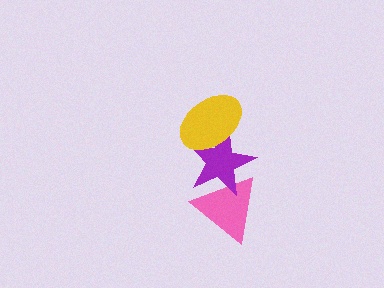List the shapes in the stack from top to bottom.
From top to bottom: the yellow ellipse, the purple star, the pink triangle.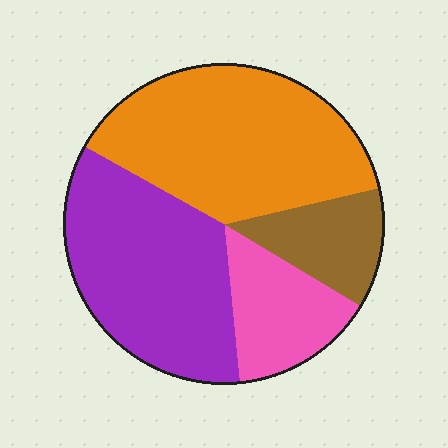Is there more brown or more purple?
Purple.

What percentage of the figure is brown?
Brown takes up about one eighth (1/8) of the figure.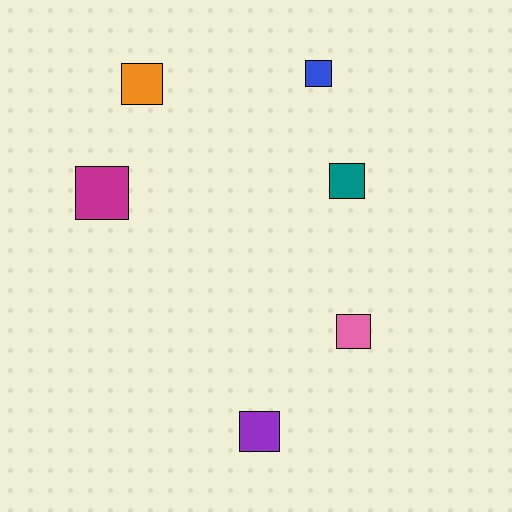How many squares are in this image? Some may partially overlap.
There are 6 squares.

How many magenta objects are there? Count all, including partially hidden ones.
There is 1 magenta object.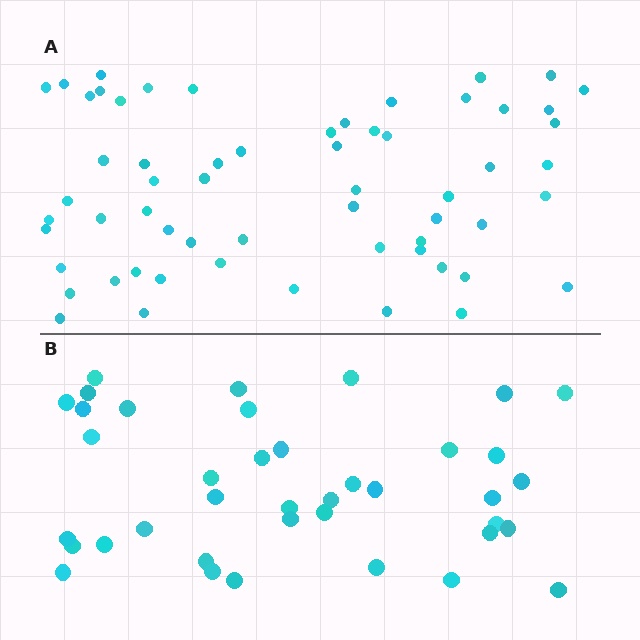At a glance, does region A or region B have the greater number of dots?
Region A (the top region) has more dots.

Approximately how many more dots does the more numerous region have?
Region A has approximately 20 more dots than region B.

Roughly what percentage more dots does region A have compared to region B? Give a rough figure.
About 55% more.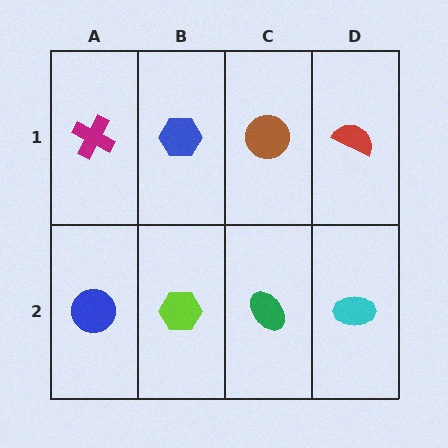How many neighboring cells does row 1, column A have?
2.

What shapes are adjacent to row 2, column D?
A red semicircle (row 1, column D), a green ellipse (row 2, column C).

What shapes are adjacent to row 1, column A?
A blue circle (row 2, column A), a blue hexagon (row 1, column B).